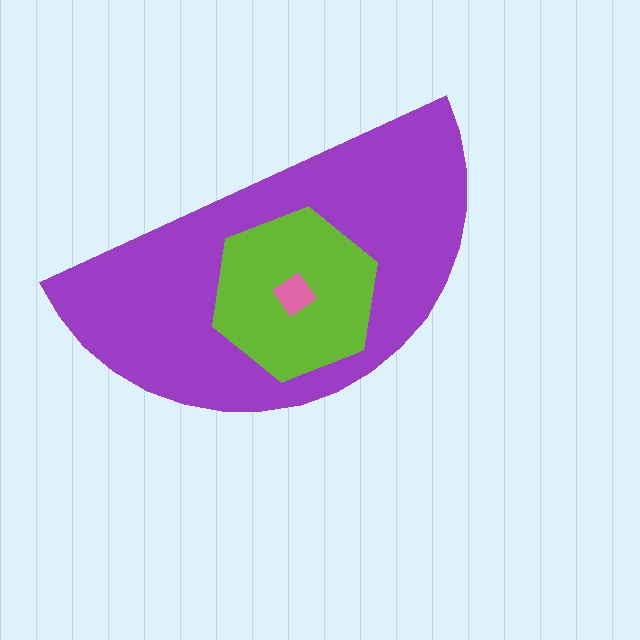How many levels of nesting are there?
3.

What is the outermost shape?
The purple semicircle.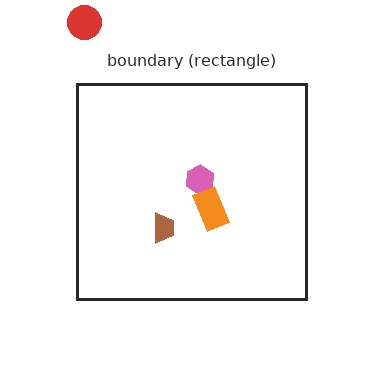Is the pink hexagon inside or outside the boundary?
Inside.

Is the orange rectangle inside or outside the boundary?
Inside.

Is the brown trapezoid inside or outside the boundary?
Inside.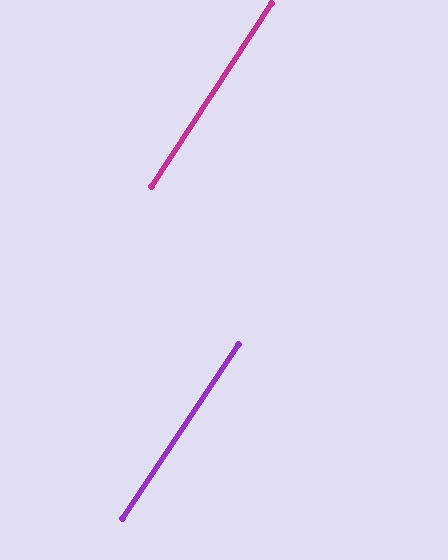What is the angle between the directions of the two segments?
Approximately 1 degree.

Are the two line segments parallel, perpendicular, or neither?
Parallel — their directions differ by only 0.7°.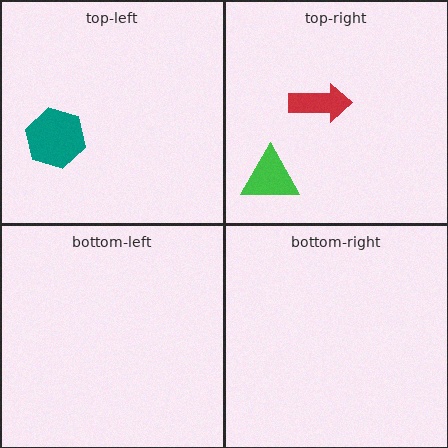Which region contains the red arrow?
The top-right region.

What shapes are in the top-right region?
The green triangle, the red arrow.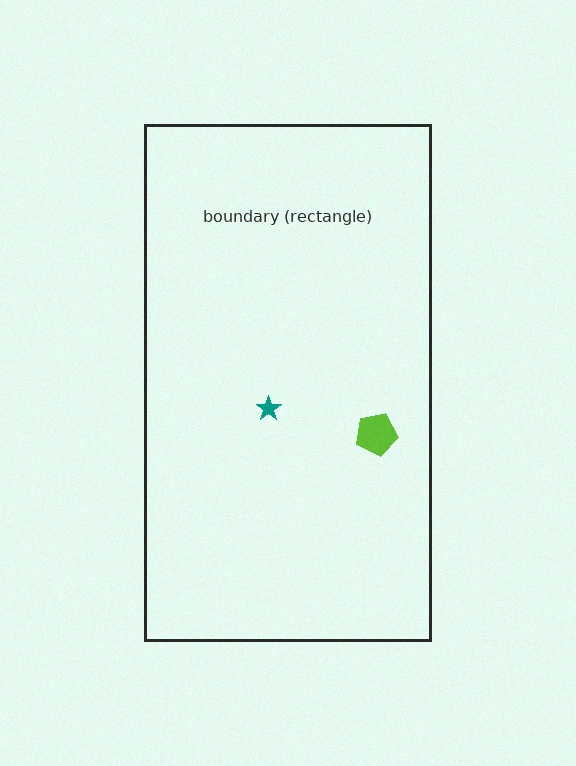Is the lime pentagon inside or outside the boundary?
Inside.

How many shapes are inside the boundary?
2 inside, 0 outside.